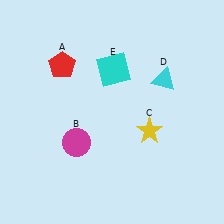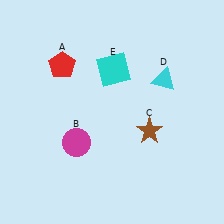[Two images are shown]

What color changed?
The star (C) changed from yellow in Image 1 to brown in Image 2.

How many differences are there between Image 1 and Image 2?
There is 1 difference between the two images.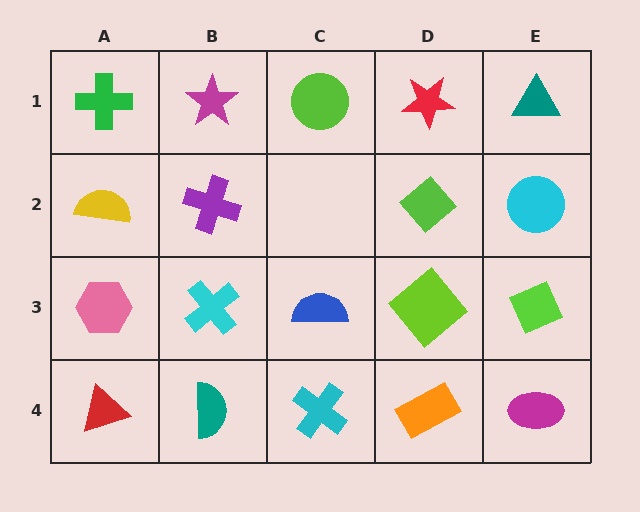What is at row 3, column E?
A lime diamond.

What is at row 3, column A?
A pink hexagon.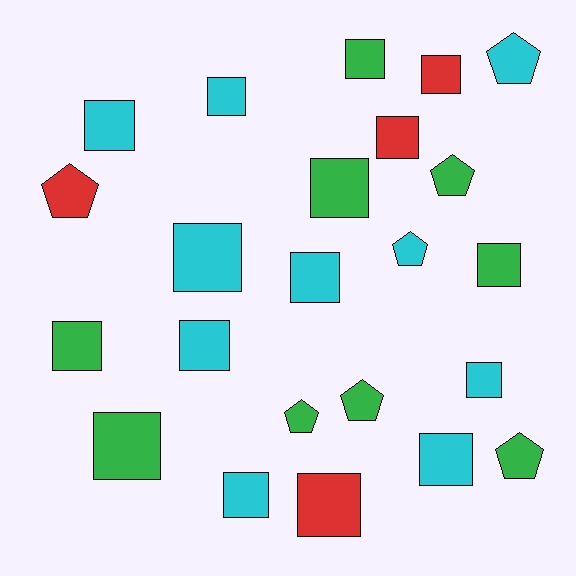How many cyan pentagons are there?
There are 2 cyan pentagons.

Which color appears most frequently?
Cyan, with 10 objects.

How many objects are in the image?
There are 23 objects.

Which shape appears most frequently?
Square, with 16 objects.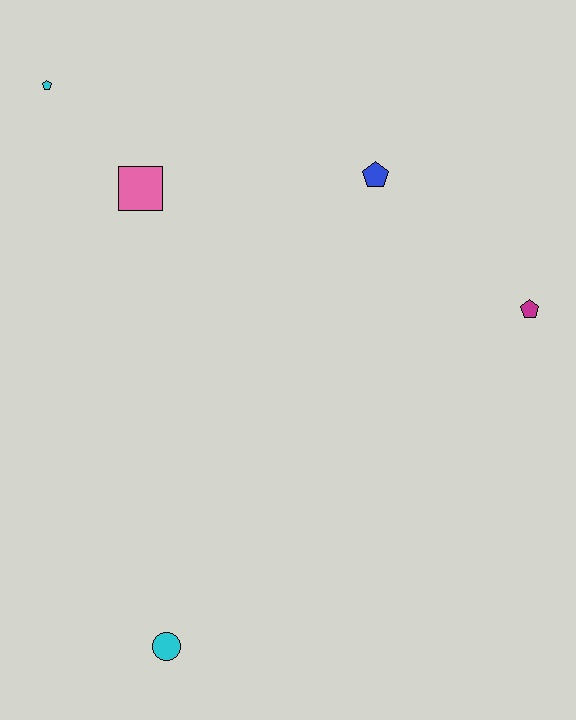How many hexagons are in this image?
There are no hexagons.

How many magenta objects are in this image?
There is 1 magenta object.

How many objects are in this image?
There are 5 objects.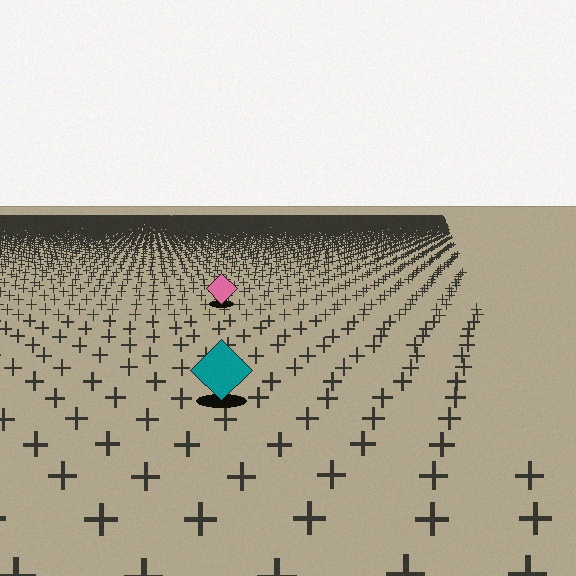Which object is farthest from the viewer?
The pink diamond is farthest from the viewer. It appears smaller and the ground texture around it is denser.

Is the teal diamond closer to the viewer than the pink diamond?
Yes. The teal diamond is closer — you can tell from the texture gradient: the ground texture is coarser near it.